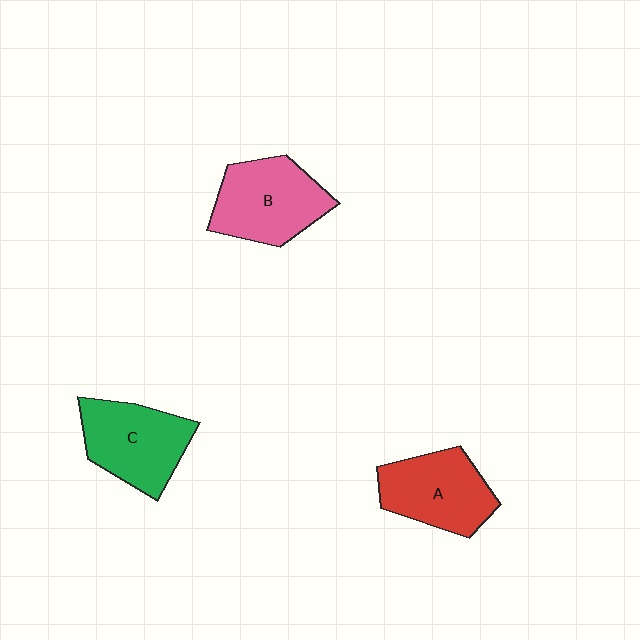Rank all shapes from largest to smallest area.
From largest to smallest: B (pink), C (green), A (red).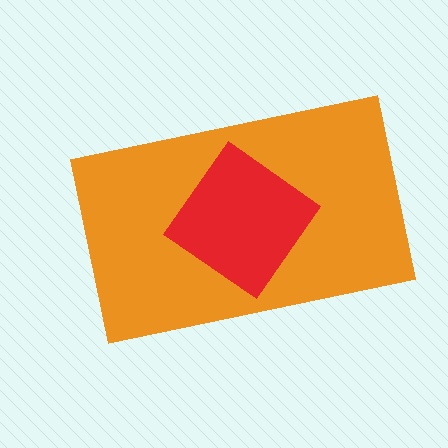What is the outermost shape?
The orange rectangle.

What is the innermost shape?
The red diamond.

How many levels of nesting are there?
2.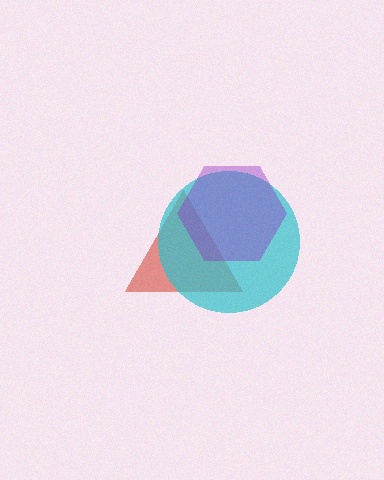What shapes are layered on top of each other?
The layered shapes are: a red triangle, a cyan circle, a purple hexagon.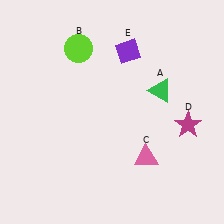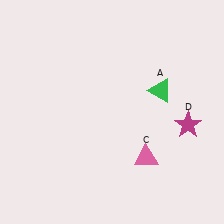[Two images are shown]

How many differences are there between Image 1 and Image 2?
There are 2 differences between the two images.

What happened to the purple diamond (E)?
The purple diamond (E) was removed in Image 2. It was in the top-right area of Image 1.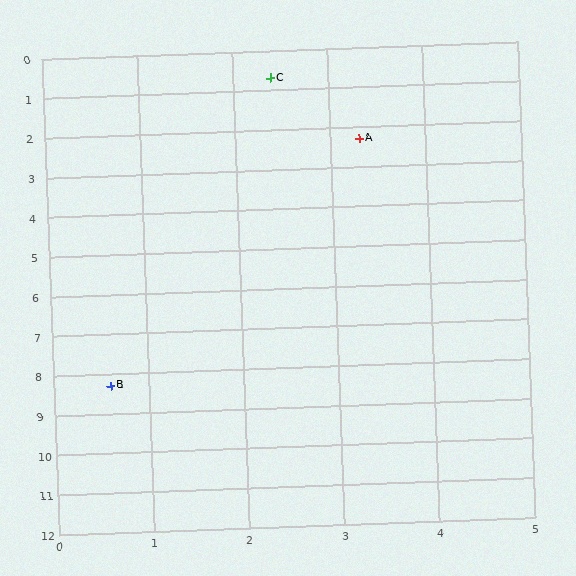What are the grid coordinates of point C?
Point C is at approximately (2.4, 0.7).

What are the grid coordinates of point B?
Point B is at approximately (0.6, 8.3).